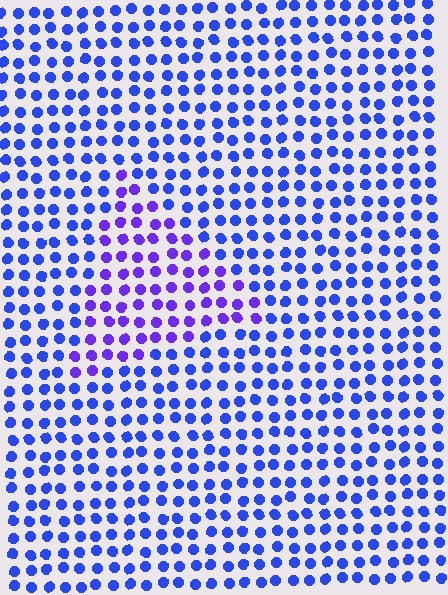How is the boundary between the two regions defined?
The boundary is defined purely by a slight shift in hue (about 31 degrees). Spacing, size, and orientation are identical on both sides.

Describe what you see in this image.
The image is filled with small blue elements in a uniform arrangement. A triangle-shaped region is visible where the elements are tinted to a slightly different hue, forming a subtle color boundary.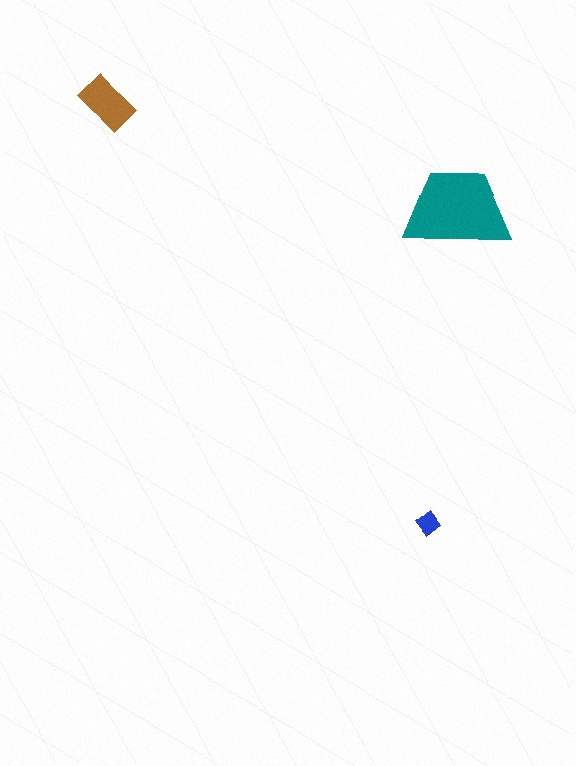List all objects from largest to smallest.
The teal trapezoid, the brown rectangle, the blue diamond.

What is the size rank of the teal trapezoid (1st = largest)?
1st.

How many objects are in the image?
There are 3 objects in the image.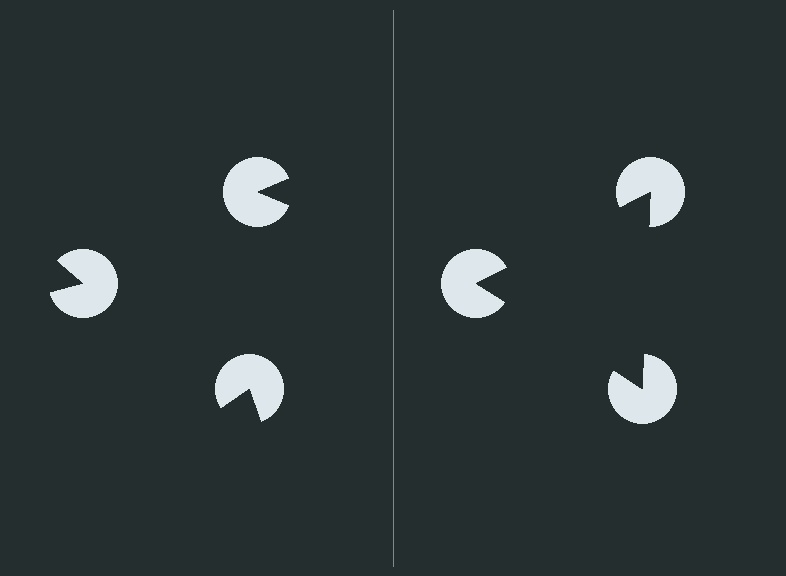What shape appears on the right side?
An illusory triangle.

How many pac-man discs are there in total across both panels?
6 — 3 on each side.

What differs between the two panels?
The pac-man discs are positioned identically on both sides; only the wedge orientations differ. On the right they align to a triangle; on the left they are misaligned.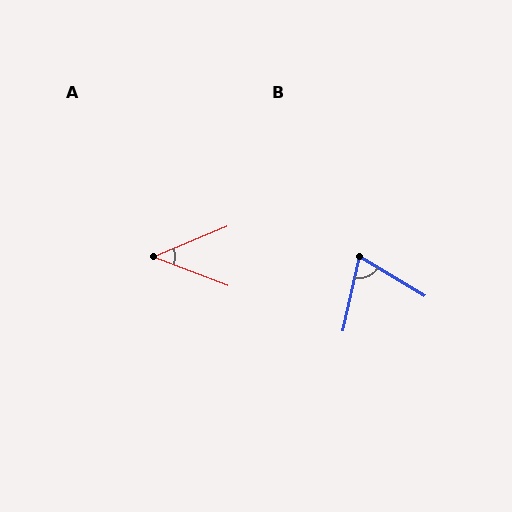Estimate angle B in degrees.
Approximately 71 degrees.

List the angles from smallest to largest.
A (44°), B (71°).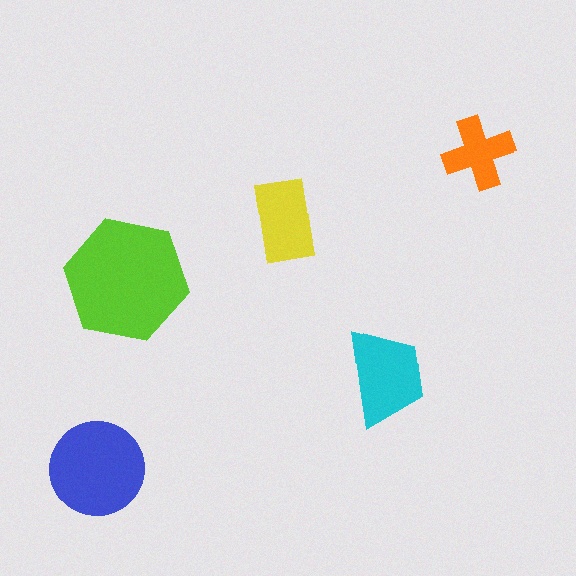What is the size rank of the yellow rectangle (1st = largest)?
4th.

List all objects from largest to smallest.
The lime hexagon, the blue circle, the cyan trapezoid, the yellow rectangle, the orange cross.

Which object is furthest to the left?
The blue circle is leftmost.